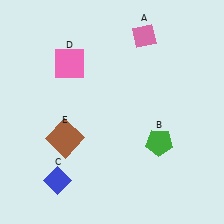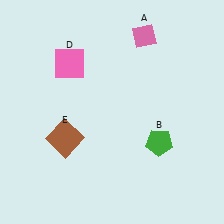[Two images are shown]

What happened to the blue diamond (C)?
The blue diamond (C) was removed in Image 2. It was in the bottom-left area of Image 1.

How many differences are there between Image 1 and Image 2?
There is 1 difference between the two images.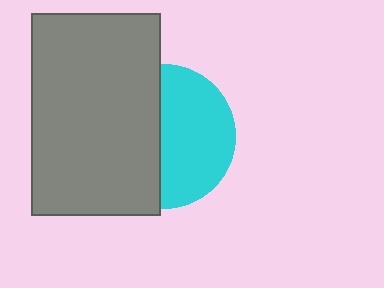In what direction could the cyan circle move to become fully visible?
The cyan circle could move right. That would shift it out from behind the gray rectangle entirely.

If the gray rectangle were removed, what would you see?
You would see the complete cyan circle.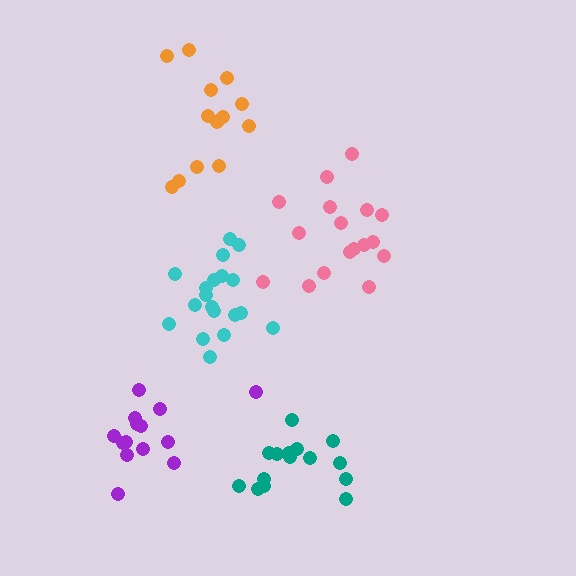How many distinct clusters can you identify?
There are 5 distinct clusters.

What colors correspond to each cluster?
The clusters are colored: cyan, orange, teal, pink, purple.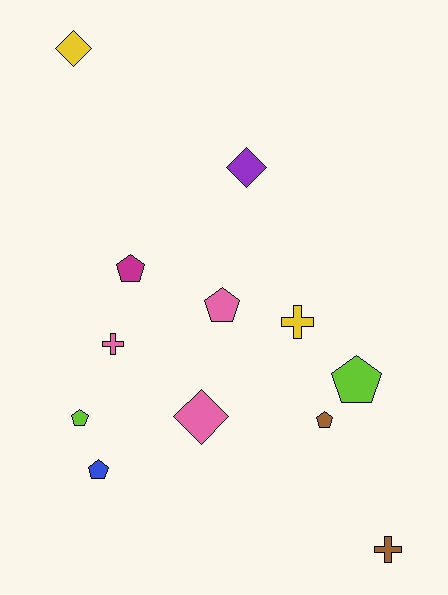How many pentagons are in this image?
There are 6 pentagons.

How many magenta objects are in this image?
There is 1 magenta object.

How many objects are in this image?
There are 12 objects.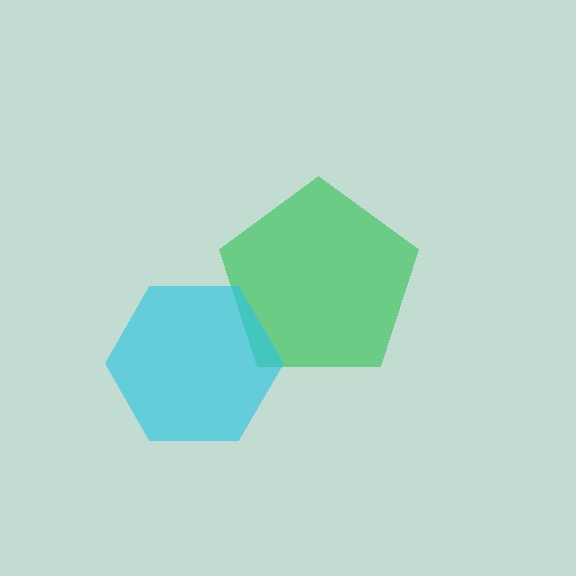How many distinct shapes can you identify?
There are 2 distinct shapes: a green pentagon, a cyan hexagon.